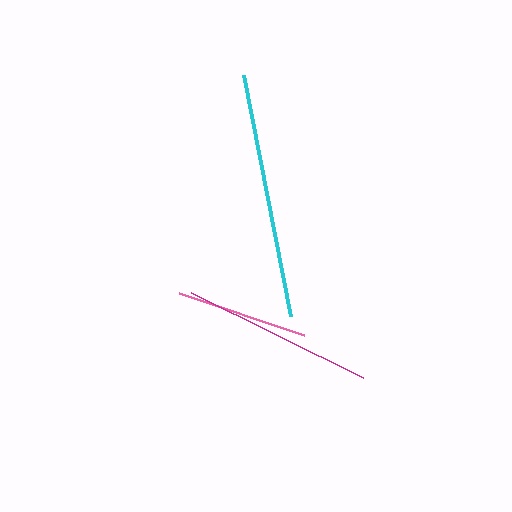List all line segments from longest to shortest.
From longest to shortest: cyan, magenta, pink.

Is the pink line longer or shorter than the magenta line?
The magenta line is longer than the pink line.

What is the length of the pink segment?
The pink segment is approximately 133 pixels long.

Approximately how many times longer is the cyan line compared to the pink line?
The cyan line is approximately 1.8 times the length of the pink line.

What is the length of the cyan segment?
The cyan segment is approximately 246 pixels long.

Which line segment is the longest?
The cyan line is the longest at approximately 246 pixels.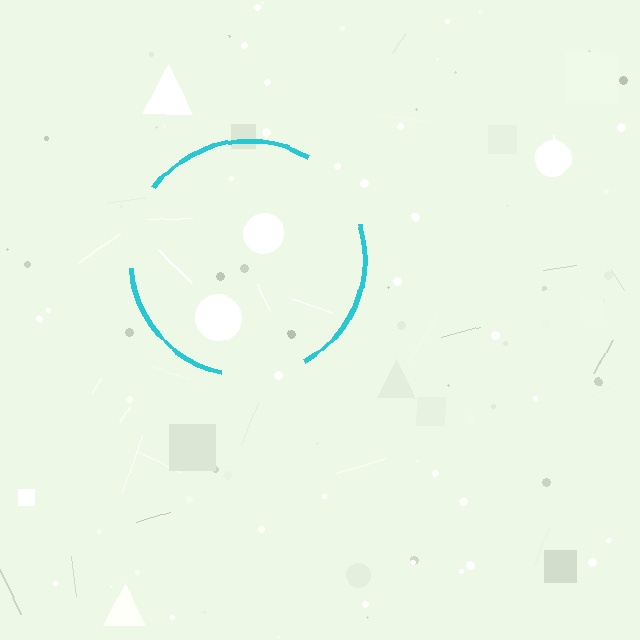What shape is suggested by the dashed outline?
The dashed outline suggests a circle.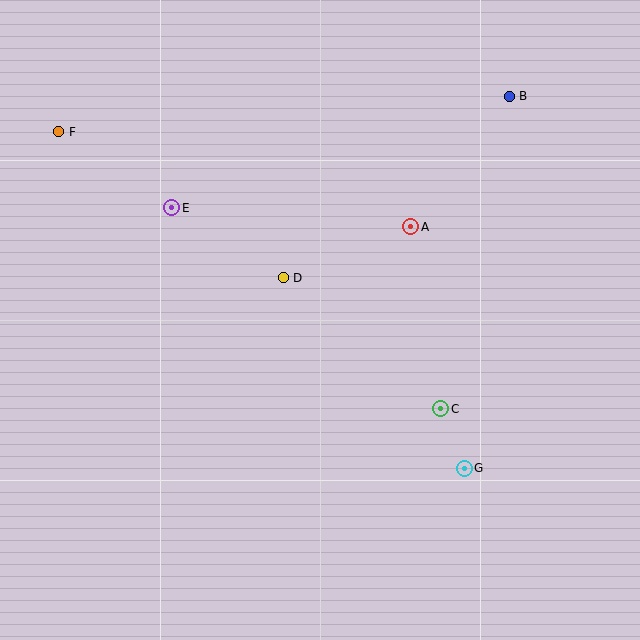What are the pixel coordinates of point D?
Point D is at (283, 278).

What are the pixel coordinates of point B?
Point B is at (509, 96).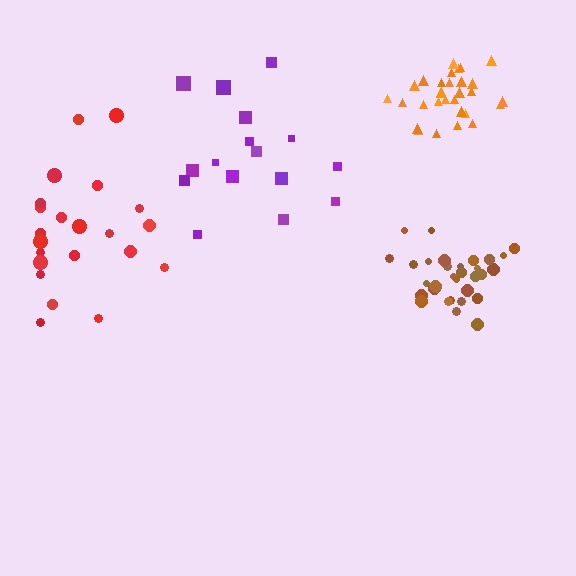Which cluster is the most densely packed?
Orange.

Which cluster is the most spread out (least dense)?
Red.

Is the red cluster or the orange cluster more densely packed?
Orange.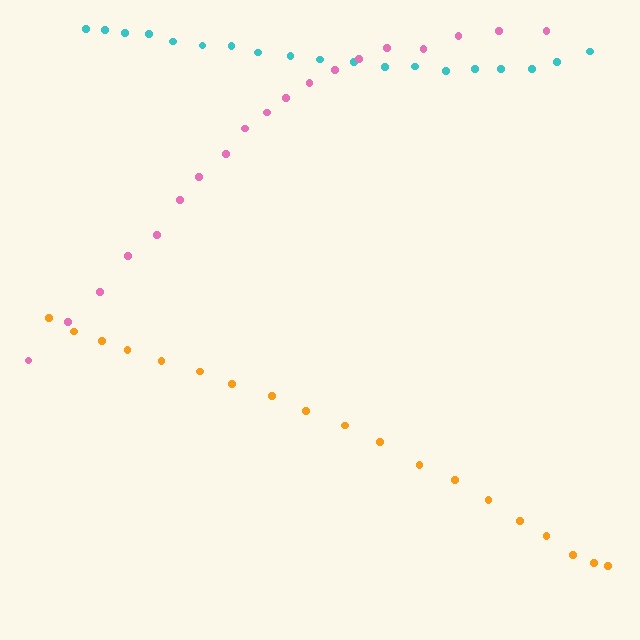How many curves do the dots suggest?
There are 3 distinct paths.